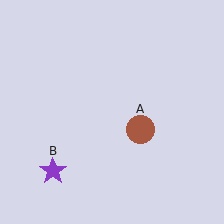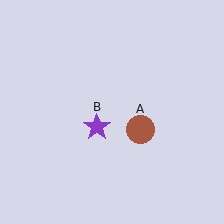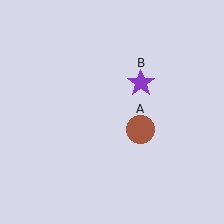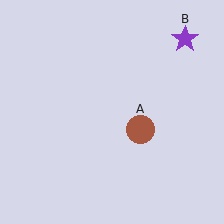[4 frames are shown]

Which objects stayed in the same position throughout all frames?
Brown circle (object A) remained stationary.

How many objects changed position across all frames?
1 object changed position: purple star (object B).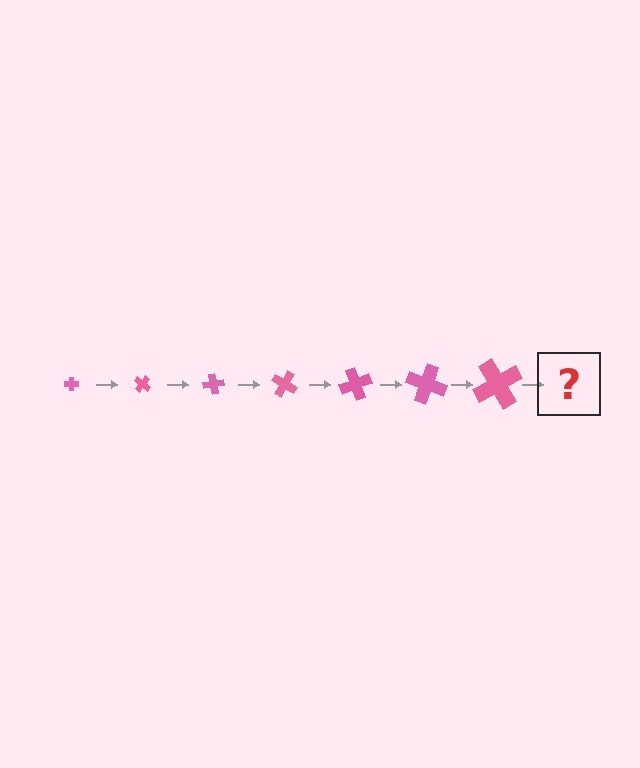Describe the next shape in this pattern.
It should be a cross, larger than the previous one and rotated 280 degrees from the start.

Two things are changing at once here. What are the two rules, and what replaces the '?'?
The two rules are that the cross grows larger each step and it rotates 40 degrees each step. The '?' should be a cross, larger than the previous one and rotated 280 degrees from the start.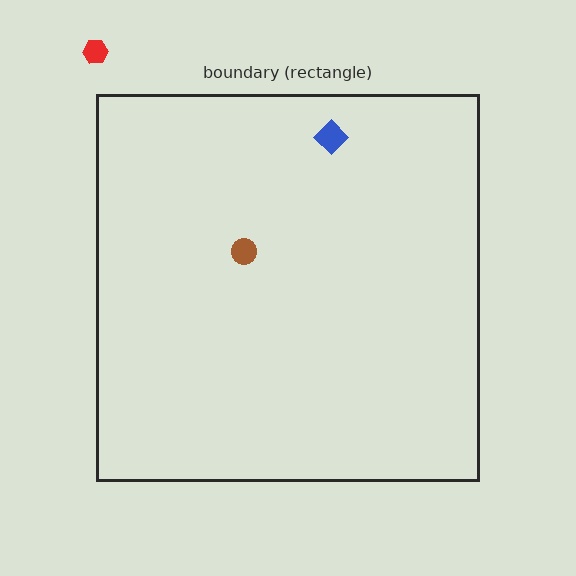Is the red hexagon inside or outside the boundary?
Outside.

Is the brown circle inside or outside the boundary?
Inside.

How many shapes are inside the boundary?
2 inside, 1 outside.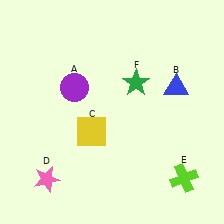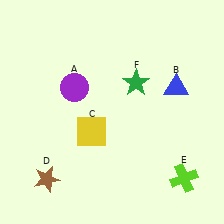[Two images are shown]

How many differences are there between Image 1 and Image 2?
There is 1 difference between the two images.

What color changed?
The star (D) changed from pink in Image 1 to brown in Image 2.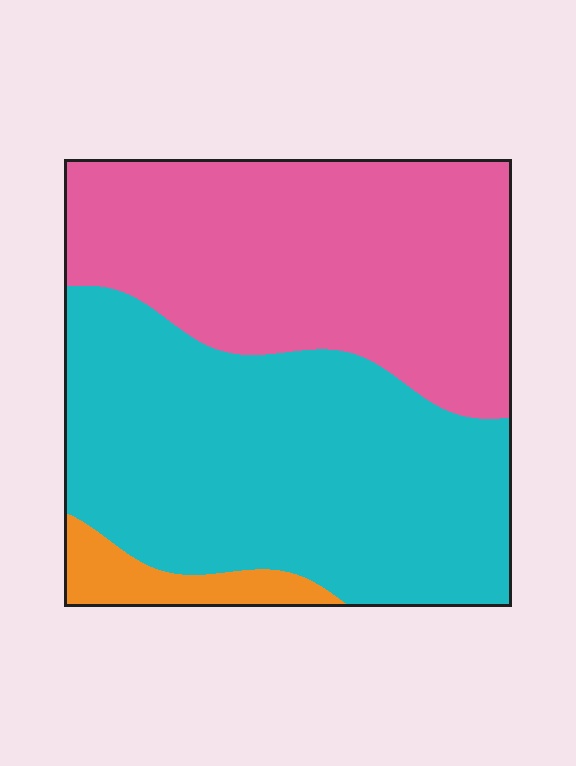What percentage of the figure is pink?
Pink covers roughly 45% of the figure.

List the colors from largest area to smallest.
From largest to smallest: cyan, pink, orange.